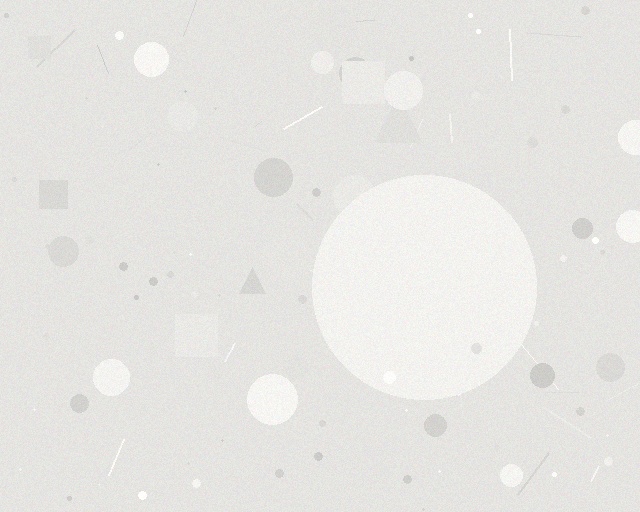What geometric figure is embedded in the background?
A circle is embedded in the background.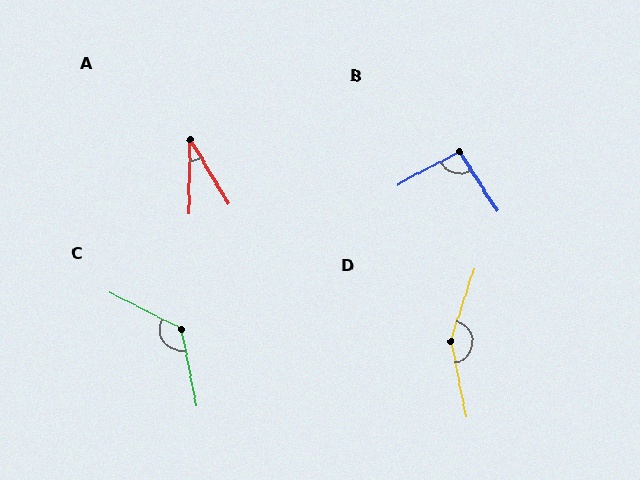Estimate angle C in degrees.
Approximately 127 degrees.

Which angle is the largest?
D, at approximately 151 degrees.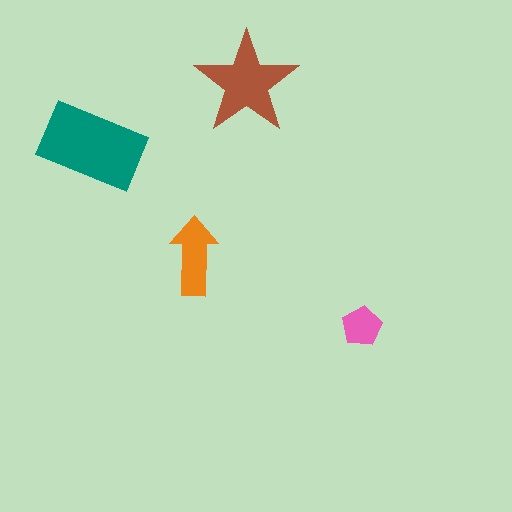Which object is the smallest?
The pink pentagon.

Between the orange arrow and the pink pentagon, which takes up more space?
The orange arrow.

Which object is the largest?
The teal rectangle.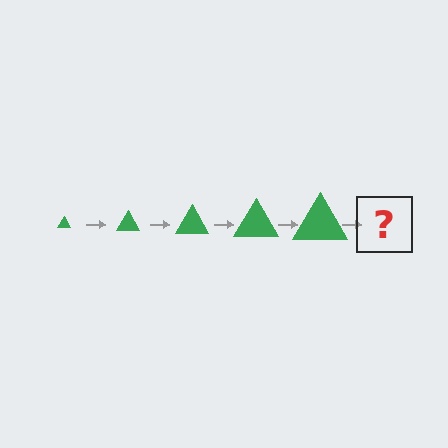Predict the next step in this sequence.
The next step is a green triangle, larger than the previous one.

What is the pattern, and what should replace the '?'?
The pattern is that the triangle gets progressively larger each step. The '?' should be a green triangle, larger than the previous one.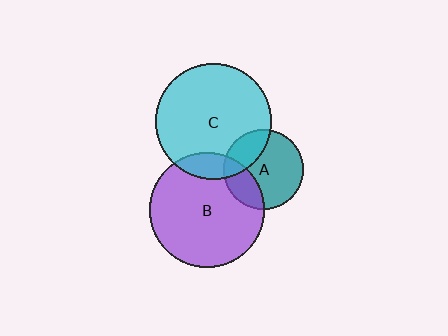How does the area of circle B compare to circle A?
Approximately 2.1 times.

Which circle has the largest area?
Circle C (cyan).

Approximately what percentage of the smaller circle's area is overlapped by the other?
Approximately 25%.